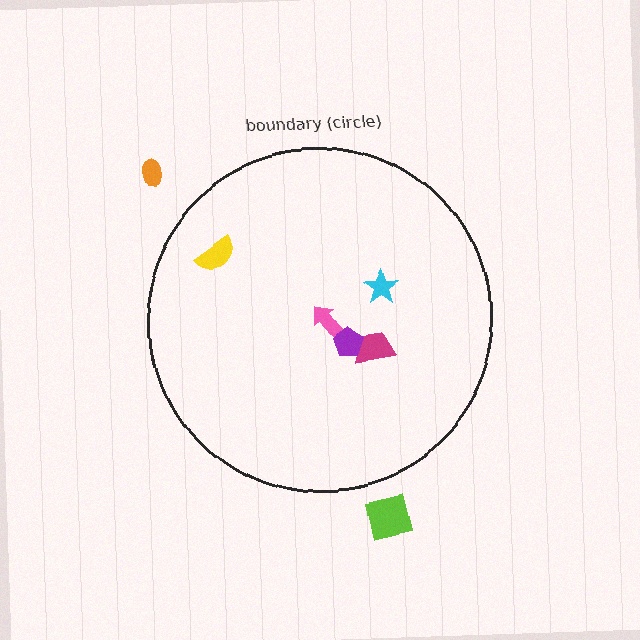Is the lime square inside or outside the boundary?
Outside.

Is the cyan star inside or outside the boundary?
Inside.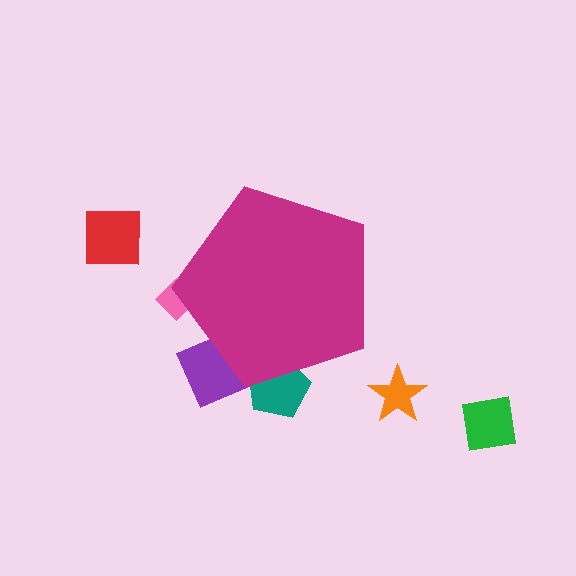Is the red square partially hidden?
No, the red square is fully visible.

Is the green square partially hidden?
No, the green square is fully visible.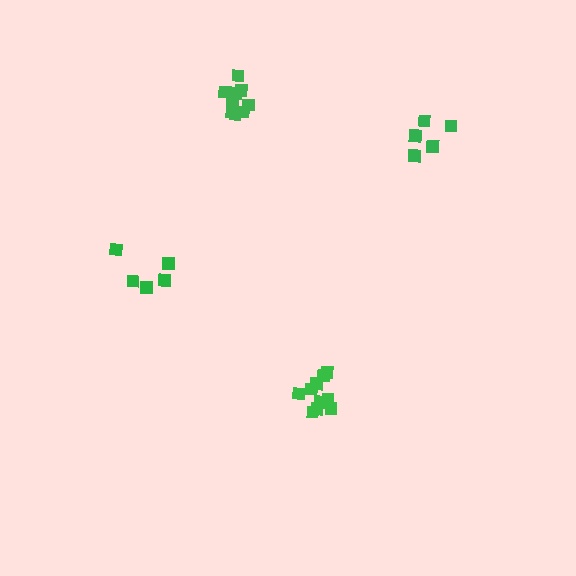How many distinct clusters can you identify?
There are 4 distinct clusters.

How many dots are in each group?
Group 1: 9 dots, Group 2: 10 dots, Group 3: 5 dots, Group 4: 5 dots (29 total).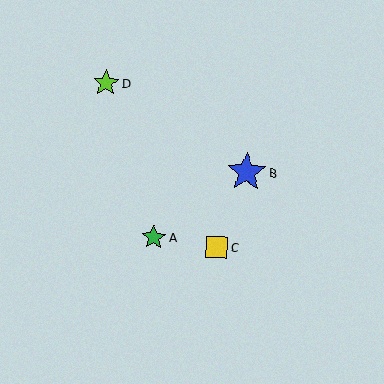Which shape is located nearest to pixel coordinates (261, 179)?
The blue star (labeled B) at (247, 172) is nearest to that location.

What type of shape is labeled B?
Shape B is a blue star.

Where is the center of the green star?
The center of the green star is at (154, 238).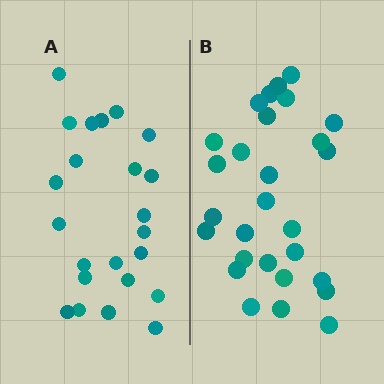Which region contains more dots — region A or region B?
Region B (the right region) has more dots.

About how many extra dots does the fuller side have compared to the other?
Region B has about 5 more dots than region A.